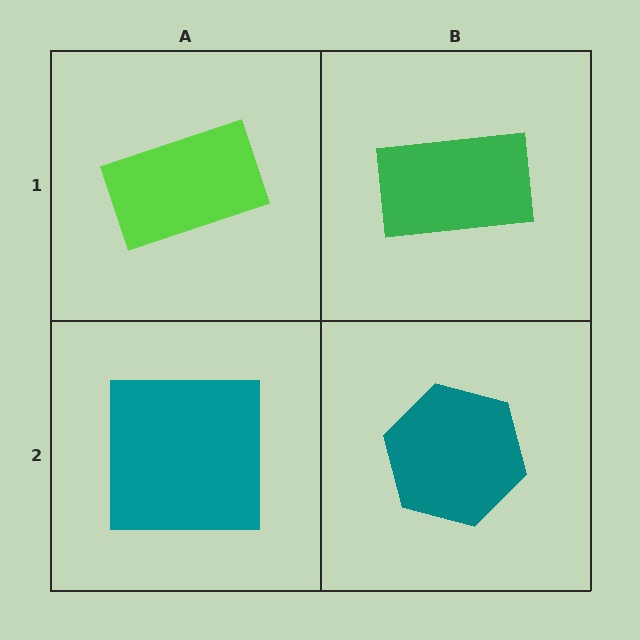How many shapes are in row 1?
2 shapes.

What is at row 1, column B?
A green rectangle.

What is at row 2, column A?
A teal square.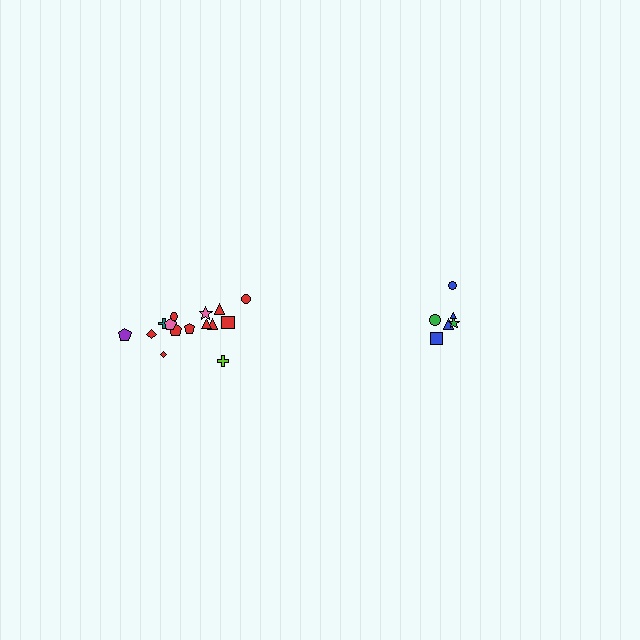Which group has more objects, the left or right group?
The left group.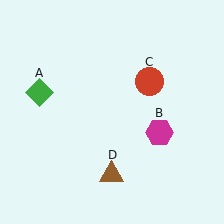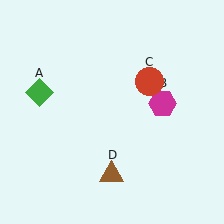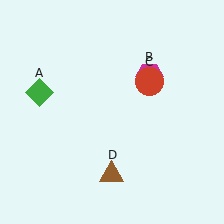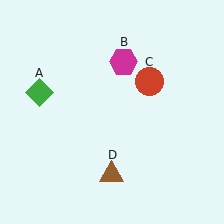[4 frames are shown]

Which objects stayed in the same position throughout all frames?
Green diamond (object A) and red circle (object C) and brown triangle (object D) remained stationary.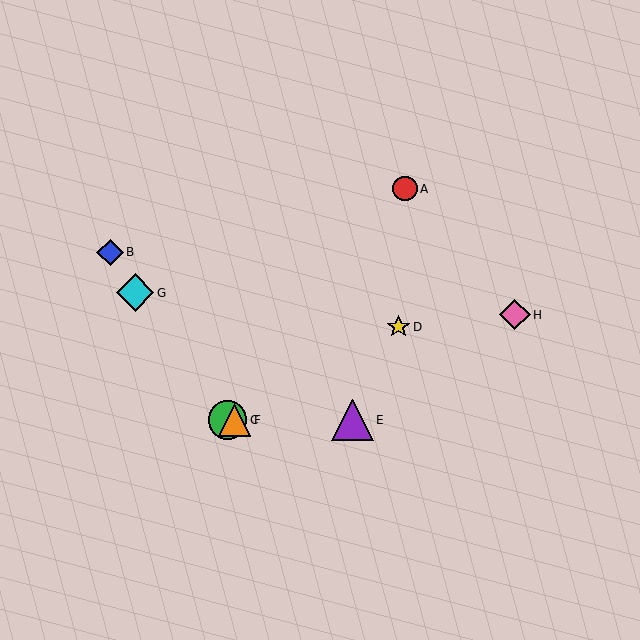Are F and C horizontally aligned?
Yes, both are at y≈420.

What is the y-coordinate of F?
Object F is at y≈420.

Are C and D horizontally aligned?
No, C is at y≈420 and D is at y≈327.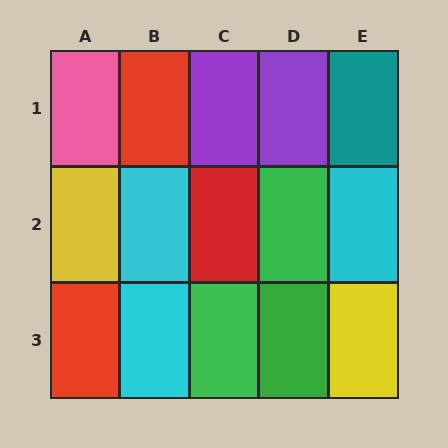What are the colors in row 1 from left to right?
Pink, red, purple, purple, teal.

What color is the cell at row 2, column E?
Cyan.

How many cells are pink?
1 cell is pink.